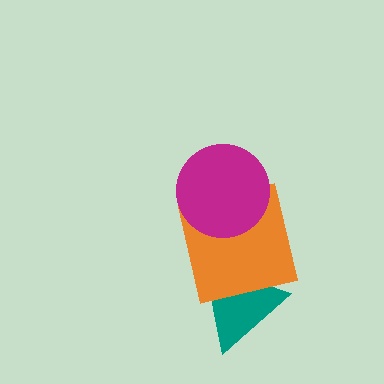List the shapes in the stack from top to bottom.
From top to bottom: the magenta circle, the orange square, the teal triangle.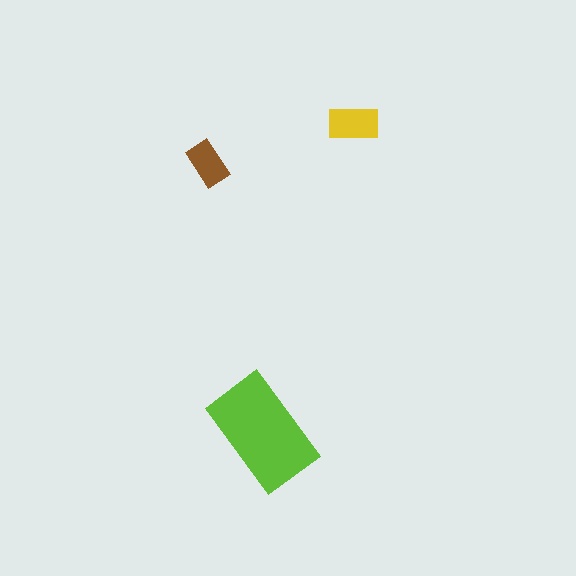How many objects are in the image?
There are 3 objects in the image.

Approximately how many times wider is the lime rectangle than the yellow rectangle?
About 2 times wider.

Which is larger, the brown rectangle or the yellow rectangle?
The yellow one.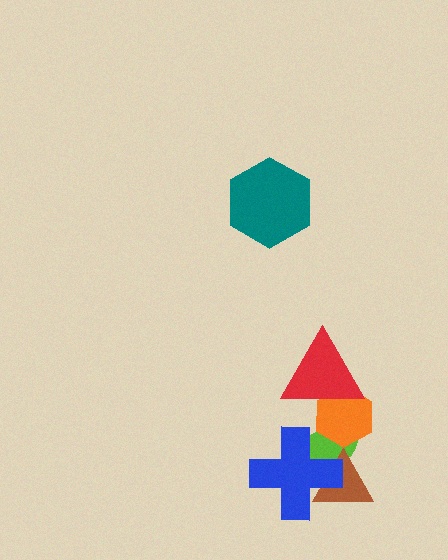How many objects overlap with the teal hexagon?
0 objects overlap with the teal hexagon.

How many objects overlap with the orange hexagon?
2 objects overlap with the orange hexagon.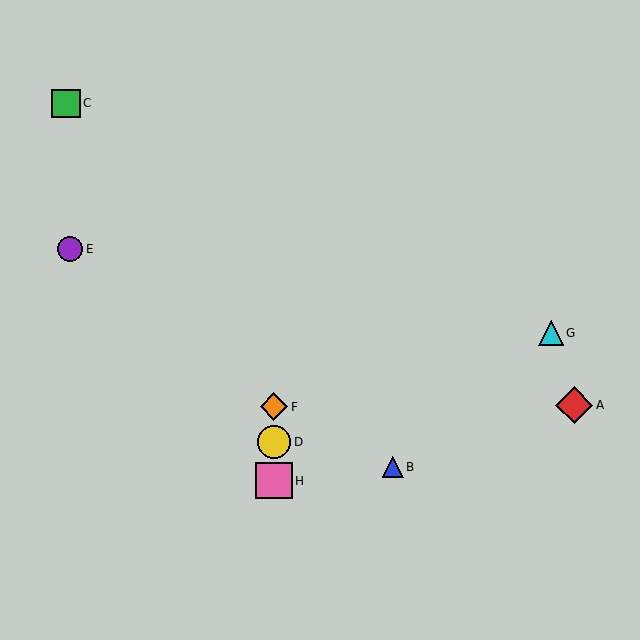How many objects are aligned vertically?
3 objects (D, F, H) are aligned vertically.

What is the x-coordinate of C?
Object C is at x≈66.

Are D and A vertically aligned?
No, D is at x≈274 and A is at x≈574.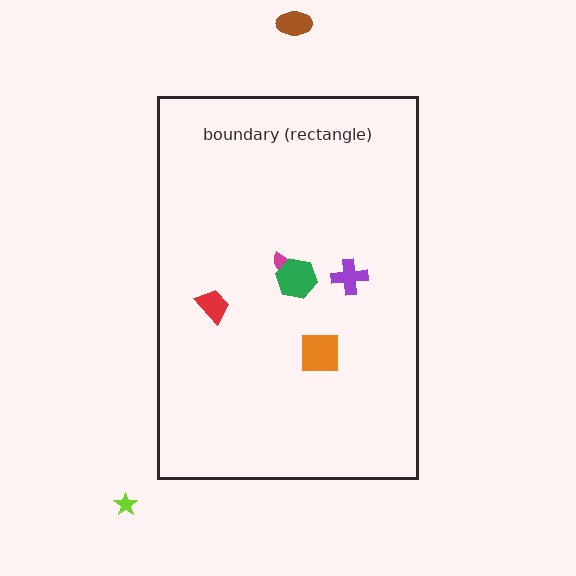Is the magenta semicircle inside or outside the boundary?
Inside.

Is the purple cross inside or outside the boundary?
Inside.